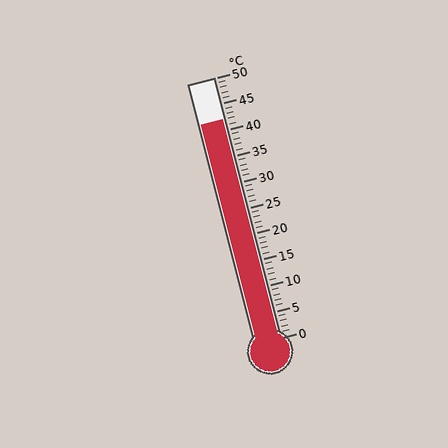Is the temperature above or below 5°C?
The temperature is above 5°C.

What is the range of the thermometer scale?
The thermometer scale ranges from 0°C to 50°C.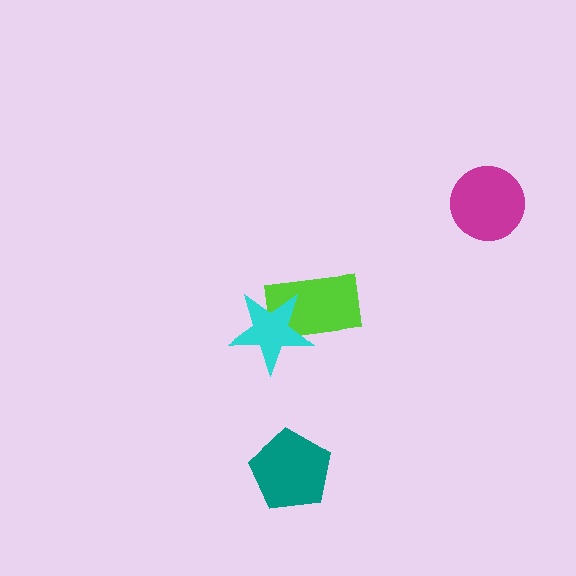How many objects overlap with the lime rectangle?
1 object overlaps with the lime rectangle.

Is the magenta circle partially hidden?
No, no other shape covers it.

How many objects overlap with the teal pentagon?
0 objects overlap with the teal pentagon.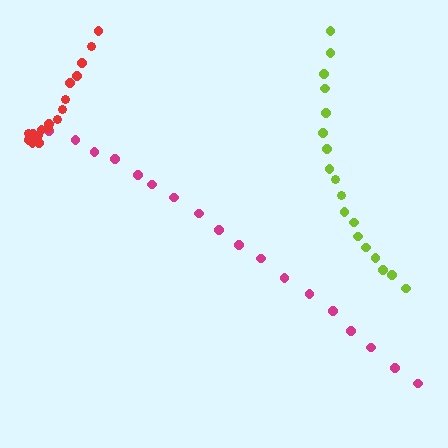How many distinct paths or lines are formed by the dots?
There are 3 distinct paths.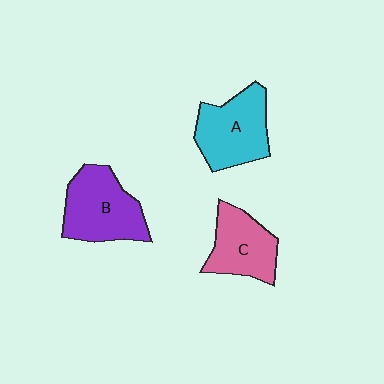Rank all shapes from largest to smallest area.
From largest to smallest: B (purple), A (cyan), C (pink).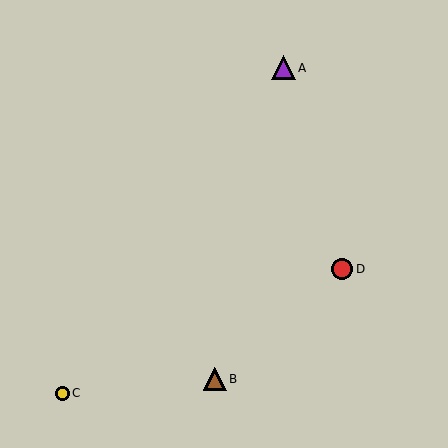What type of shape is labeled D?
Shape D is a red circle.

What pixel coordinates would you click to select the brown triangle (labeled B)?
Click at (215, 379) to select the brown triangle B.